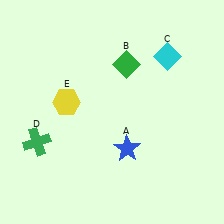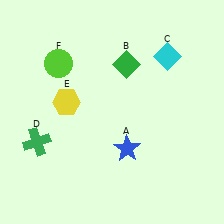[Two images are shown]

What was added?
A lime circle (F) was added in Image 2.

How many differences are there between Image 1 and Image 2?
There is 1 difference between the two images.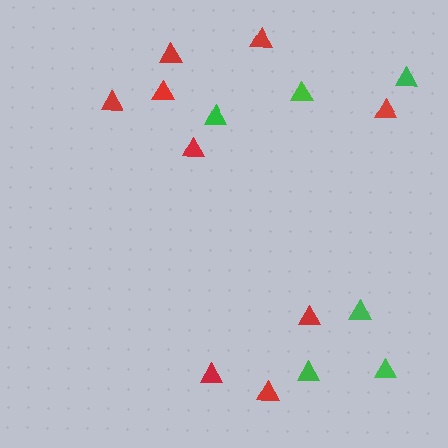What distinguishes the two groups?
There are 2 groups: one group of green triangles (6) and one group of red triangles (9).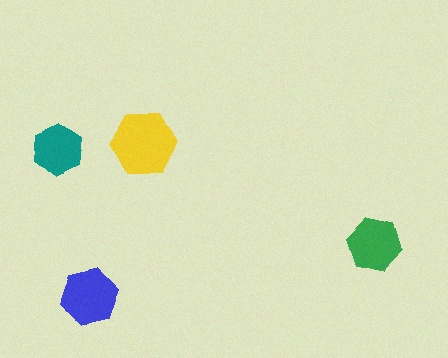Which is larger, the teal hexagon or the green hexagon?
The green one.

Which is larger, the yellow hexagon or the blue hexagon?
The yellow one.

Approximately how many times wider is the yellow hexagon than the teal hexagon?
About 1.5 times wider.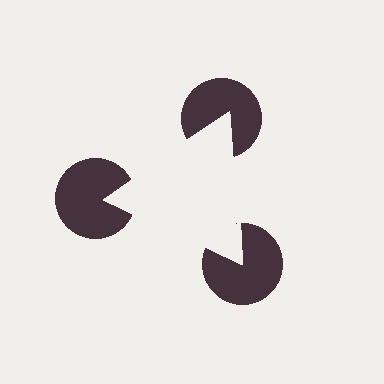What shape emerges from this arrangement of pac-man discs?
An illusory triangle — its edges are inferred from the aligned wedge cuts in the pac-man discs, not physically drawn.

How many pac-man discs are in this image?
There are 3 — one at each vertex of the illusory triangle.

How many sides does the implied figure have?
3 sides.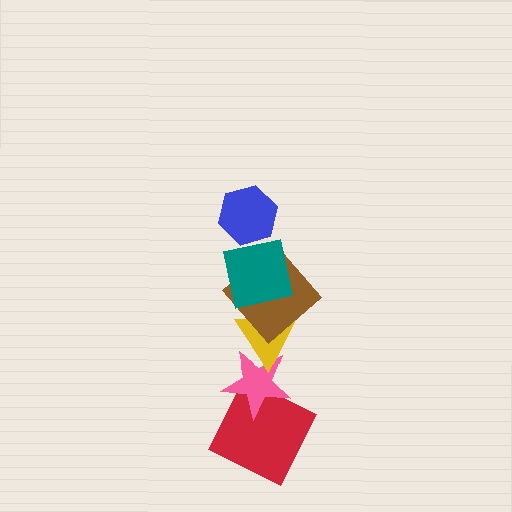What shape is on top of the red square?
The pink star is on top of the red square.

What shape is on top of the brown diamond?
The teal square is on top of the brown diamond.